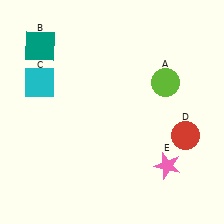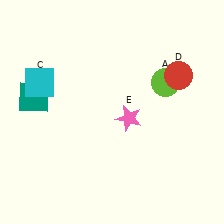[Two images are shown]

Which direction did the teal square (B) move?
The teal square (B) moved down.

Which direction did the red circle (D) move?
The red circle (D) moved up.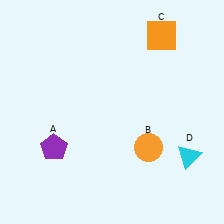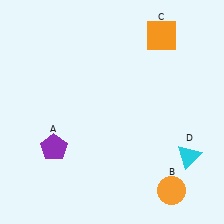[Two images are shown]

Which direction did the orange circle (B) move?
The orange circle (B) moved down.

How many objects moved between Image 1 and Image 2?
1 object moved between the two images.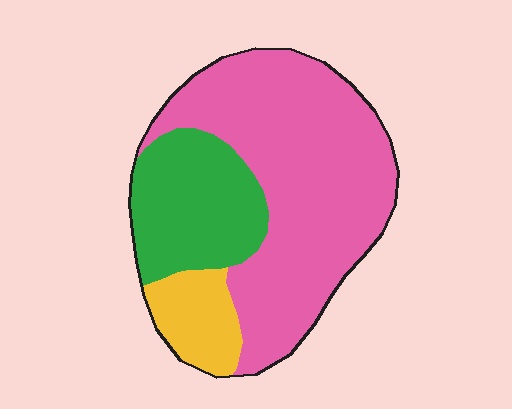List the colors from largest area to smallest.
From largest to smallest: pink, green, yellow.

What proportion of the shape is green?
Green covers about 25% of the shape.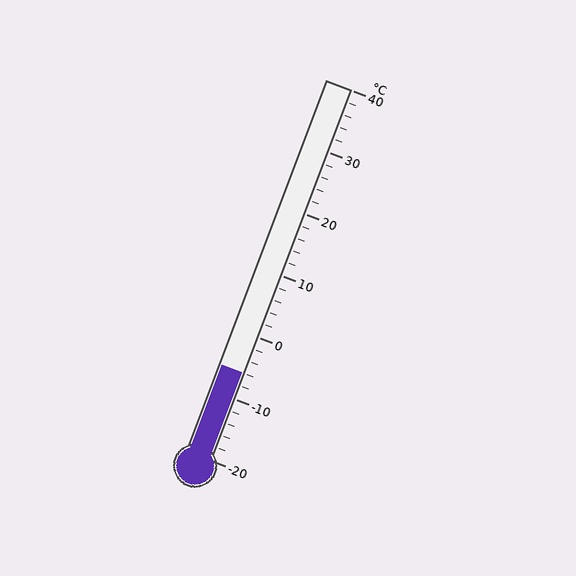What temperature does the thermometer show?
The thermometer shows approximately -6°C.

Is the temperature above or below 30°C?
The temperature is below 30°C.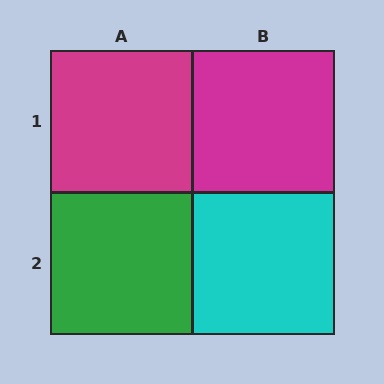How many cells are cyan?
1 cell is cyan.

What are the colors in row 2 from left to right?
Green, cyan.